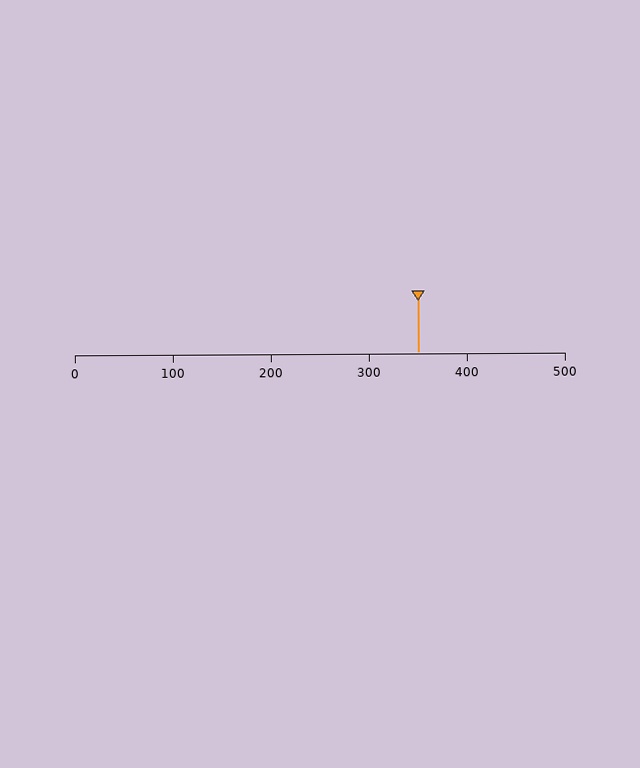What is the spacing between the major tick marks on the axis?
The major ticks are spaced 100 apart.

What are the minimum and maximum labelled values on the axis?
The axis runs from 0 to 500.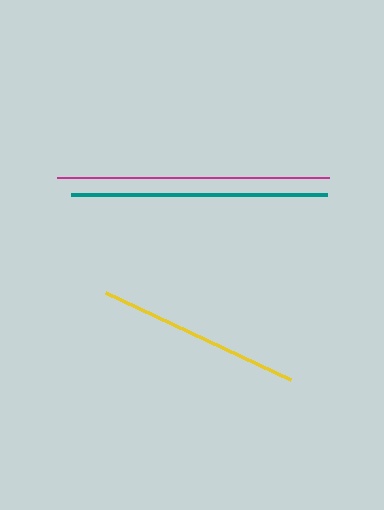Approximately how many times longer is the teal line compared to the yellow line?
The teal line is approximately 1.3 times the length of the yellow line.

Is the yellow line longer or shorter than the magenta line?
The magenta line is longer than the yellow line.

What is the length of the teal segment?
The teal segment is approximately 255 pixels long.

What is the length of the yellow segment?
The yellow segment is approximately 204 pixels long.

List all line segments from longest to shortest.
From longest to shortest: magenta, teal, yellow.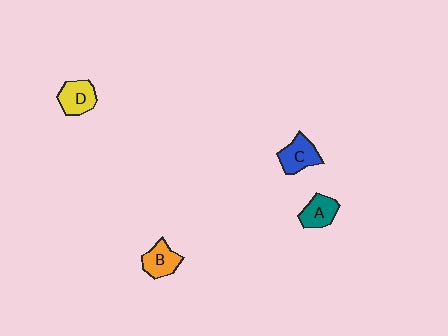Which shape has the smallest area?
Shape A (teal).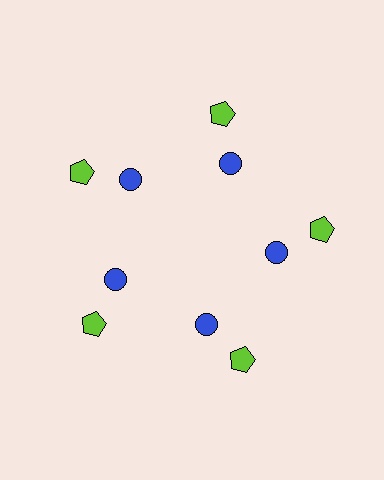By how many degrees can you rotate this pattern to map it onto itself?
The pattern maps onto itself every 72 degrees of rotation.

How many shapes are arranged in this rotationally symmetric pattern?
There are 10 shapes, arranged in 5 groups of 2.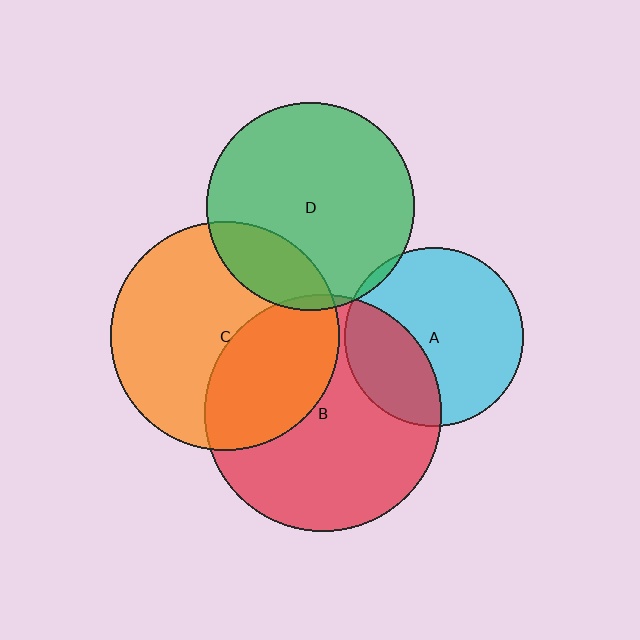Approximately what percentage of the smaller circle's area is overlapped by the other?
Approximately 20%.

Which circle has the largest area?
Circle B (red).